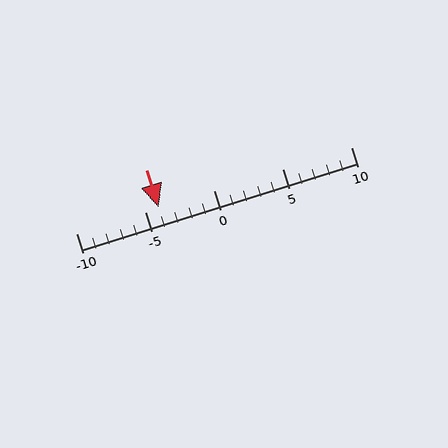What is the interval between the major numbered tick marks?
The major tick marks are spaced 5 units apart.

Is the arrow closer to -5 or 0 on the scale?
The arrow is closer to -5.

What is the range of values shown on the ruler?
The ruler shows values from -10 to 10.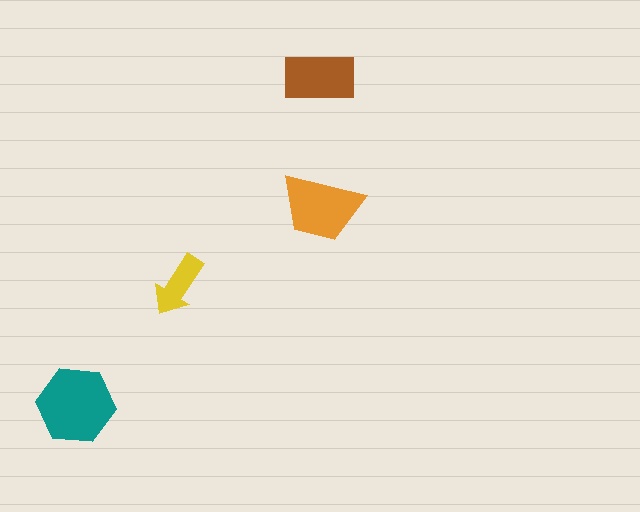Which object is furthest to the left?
The teal hexagon is leftmost.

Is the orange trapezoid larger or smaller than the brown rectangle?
Larger.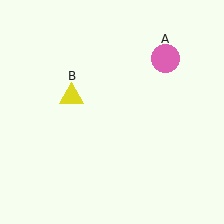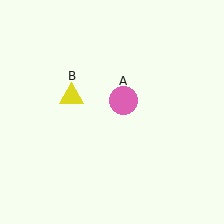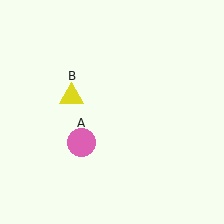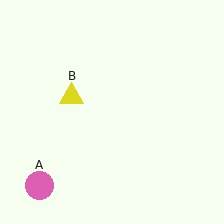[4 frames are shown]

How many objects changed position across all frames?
1 object changed position: pink circle (object A).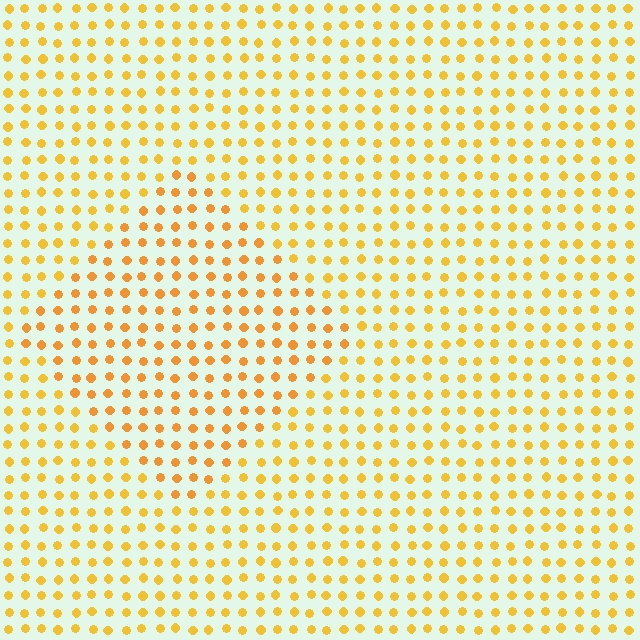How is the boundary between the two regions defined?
The boundary is defined purely by a slight shift in hue (about 15 degrees). Spacing, size, and orientation are identical on both sides.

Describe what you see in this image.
The image is filled with small yellow elements in a uniform arrangement. A diamond-shaped region is visible where the elements are tinted to a slightly different hue, forming a subtle color boundary.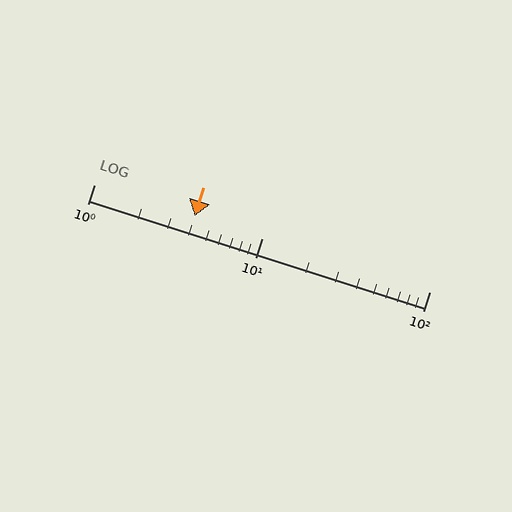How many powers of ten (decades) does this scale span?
The scale spans 2 decades, from 1 to 100.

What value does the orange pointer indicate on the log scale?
The pointer indicates approximately 4.